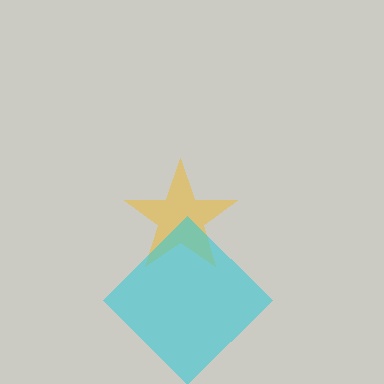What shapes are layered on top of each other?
The layered shapes are: a yellow star, a cyan diamond.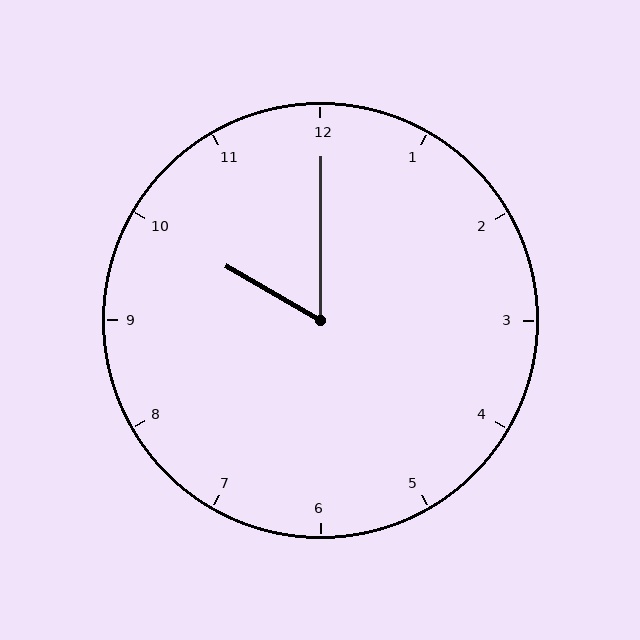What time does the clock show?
10:00.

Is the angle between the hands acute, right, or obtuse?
It is acute.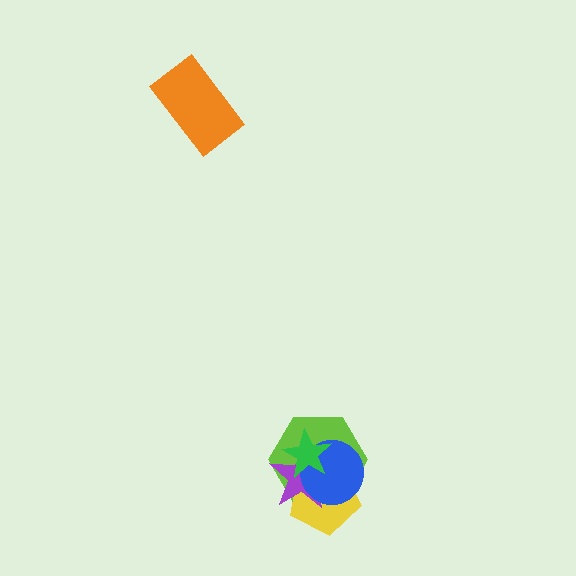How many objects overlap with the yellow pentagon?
4 objects overlap with the yellow pentagon.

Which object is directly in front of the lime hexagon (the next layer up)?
The yellow pentagon is directly in front of the lime hexagon.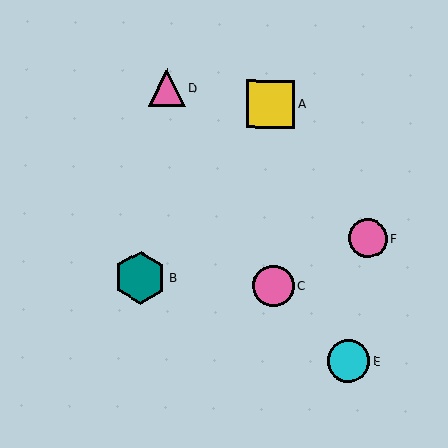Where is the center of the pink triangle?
The center of the pink triangle is at (167, 88).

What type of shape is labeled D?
Shape D is a pink triangle.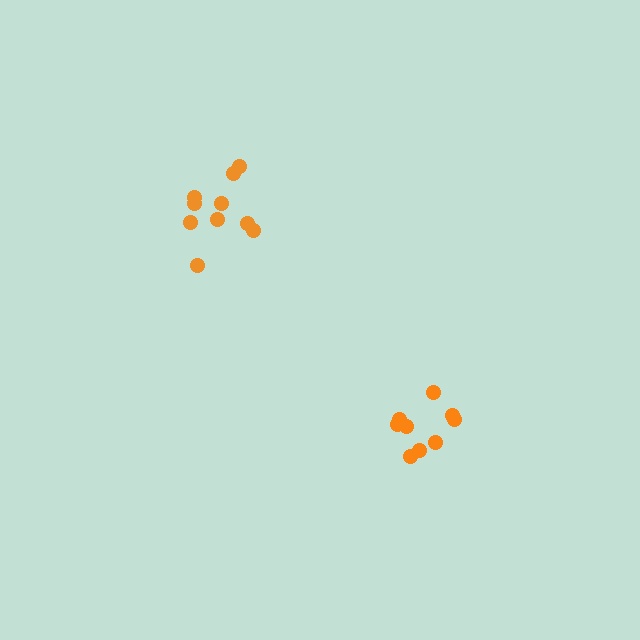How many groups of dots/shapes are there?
There are 2 groups.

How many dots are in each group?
Group 1: 10 dots, Group 2: 9 dots (19 total).